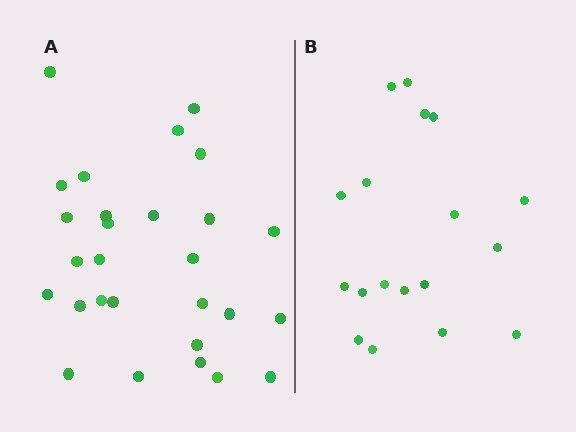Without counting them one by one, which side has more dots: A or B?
Region A (the left region) has more dots.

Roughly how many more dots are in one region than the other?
Region A has roughly 10 or so more dots than region B.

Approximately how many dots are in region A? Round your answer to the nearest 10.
About 30 dots. (The exact count is 28, which rounds to 30.)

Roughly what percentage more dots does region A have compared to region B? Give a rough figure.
About 55% more.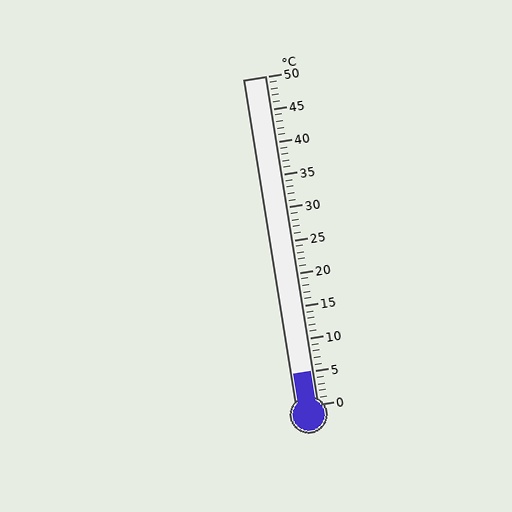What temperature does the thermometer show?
The thermometer shows approximately 5°C.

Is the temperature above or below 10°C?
The temperature is below 10°C.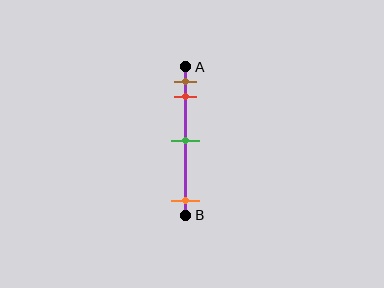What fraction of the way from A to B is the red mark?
The red mark is approximately 20% (0.2) of the way from A to B.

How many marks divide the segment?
There are 4 marks dividing the segment.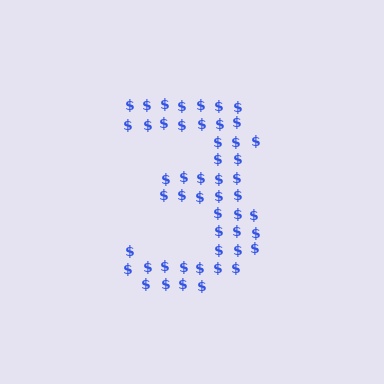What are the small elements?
The small elements are dollar signs.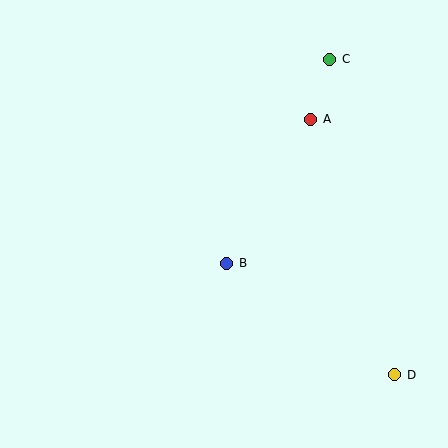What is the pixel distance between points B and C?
The distance between B and C is 228 pixels.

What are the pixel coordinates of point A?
Point A is at (311, 119).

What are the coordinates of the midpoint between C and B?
The midpoint between C and B is at (278, 161).